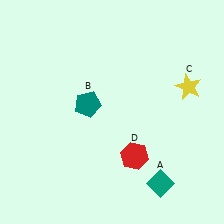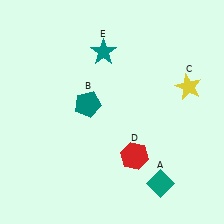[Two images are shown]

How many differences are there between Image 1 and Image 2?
There is 1 difference between the two images.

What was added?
A teal star (E) was added in Image 2.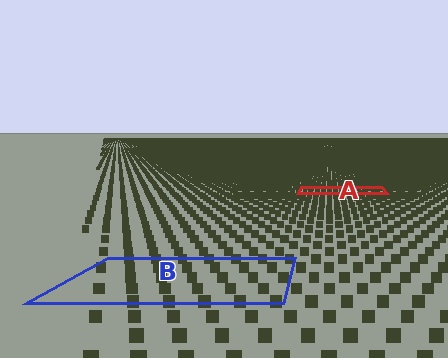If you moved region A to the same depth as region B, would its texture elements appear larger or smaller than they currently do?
They would appear larger. At a closer depth, the same texture elements are projected at a bigger on-screen size.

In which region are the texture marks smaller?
The texture marks are smaller in region A, because it is farther away.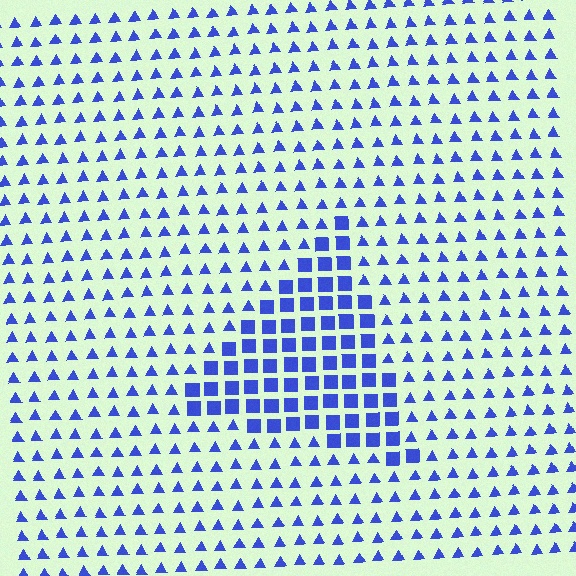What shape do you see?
I see a triangle.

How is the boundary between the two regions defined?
The boundary is defined by a change in element shape: squares inside vs. triangles outside. All elements share the same color and spacing.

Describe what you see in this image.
The image is filled with small blue elements arranged in a uniform grid. A triangle-shaped region contains squares, while the surrounding area contains triangles. The boundary is defined purely by the change in element shape.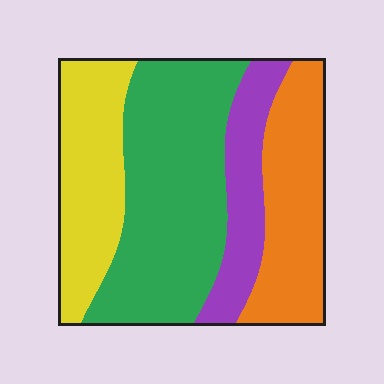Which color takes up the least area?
Purple, at roughly 15%.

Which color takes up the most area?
Green, at roughly 40%.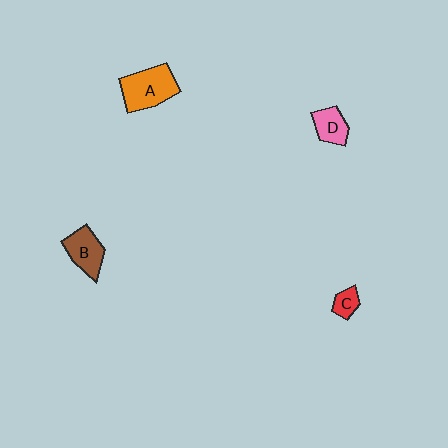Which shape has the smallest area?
Shape C (red).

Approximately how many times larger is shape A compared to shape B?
Approximately 1.4 times.